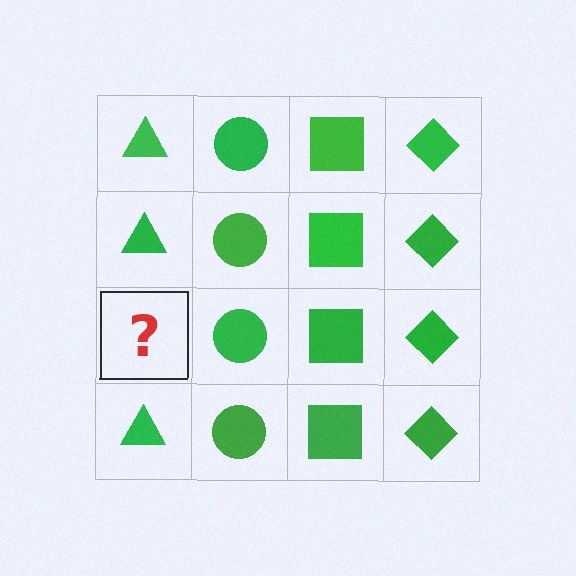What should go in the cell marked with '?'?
The missing cell should contain a green triangle.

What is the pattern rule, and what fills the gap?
The rule is that each column has a consistent shape. The gap should be filled with a green triangle.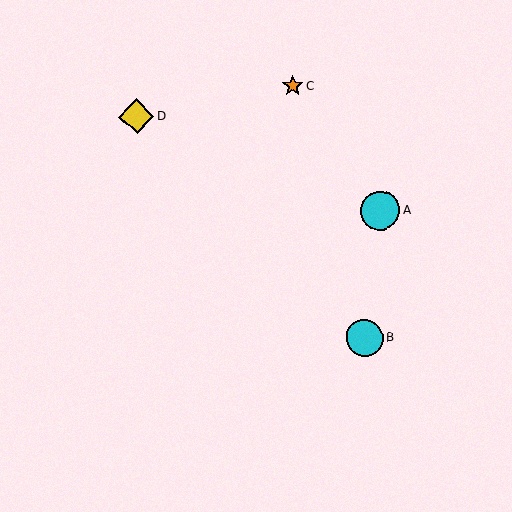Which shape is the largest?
The cyan circle (labeled A) is the largest.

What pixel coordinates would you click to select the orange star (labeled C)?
Click at (293, 86) to select the orange star C.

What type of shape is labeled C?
Shape C is an orange star.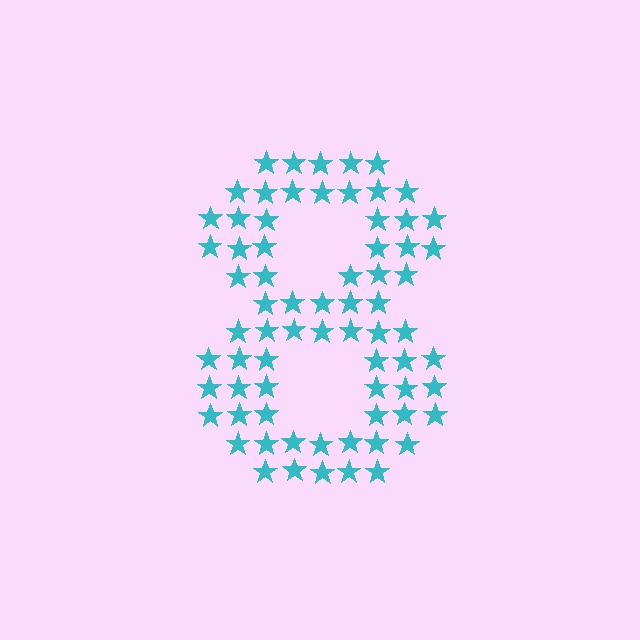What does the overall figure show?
The overall figure shows the digit 8.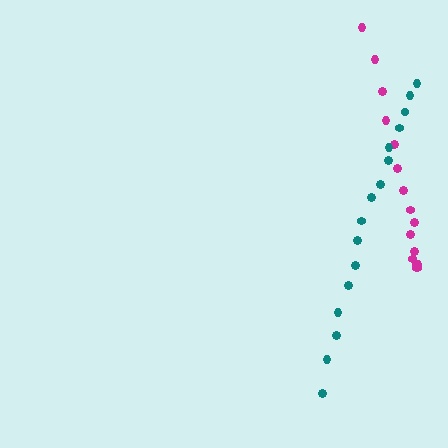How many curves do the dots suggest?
There are 2 distinct paths.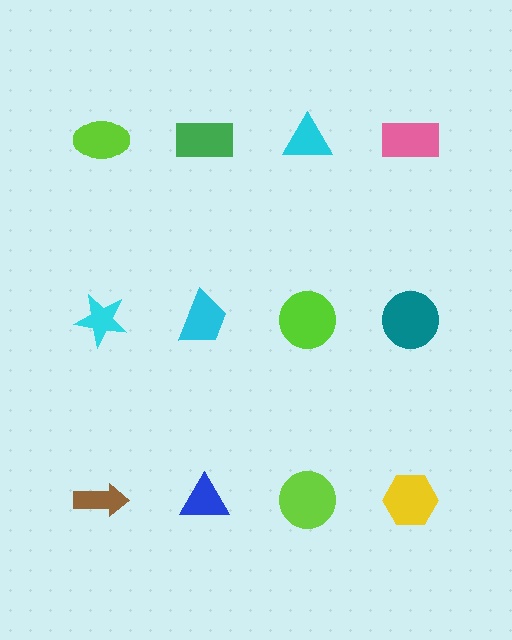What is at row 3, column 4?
A yellow hexagon.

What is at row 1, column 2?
A green rectangle.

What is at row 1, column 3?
A cyan triangle.